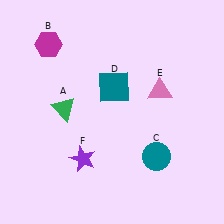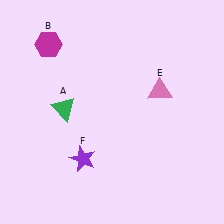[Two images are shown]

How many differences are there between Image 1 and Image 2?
There are 2 differences between the two images.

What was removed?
The teal square (D), the teal circle (C) were removed in Image 2.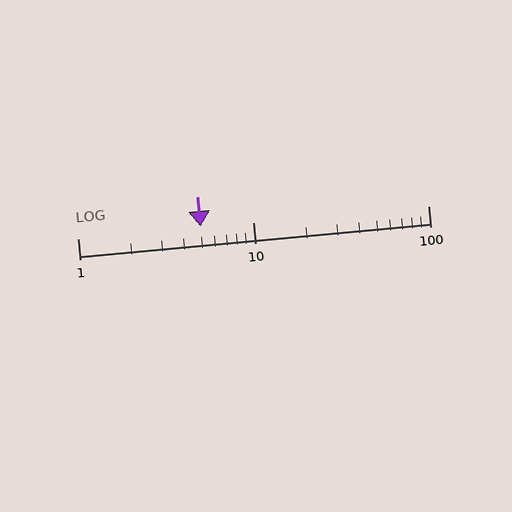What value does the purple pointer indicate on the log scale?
The pointer indicates approximately 5.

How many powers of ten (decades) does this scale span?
The scale spans 2 decades, from 1 to 100.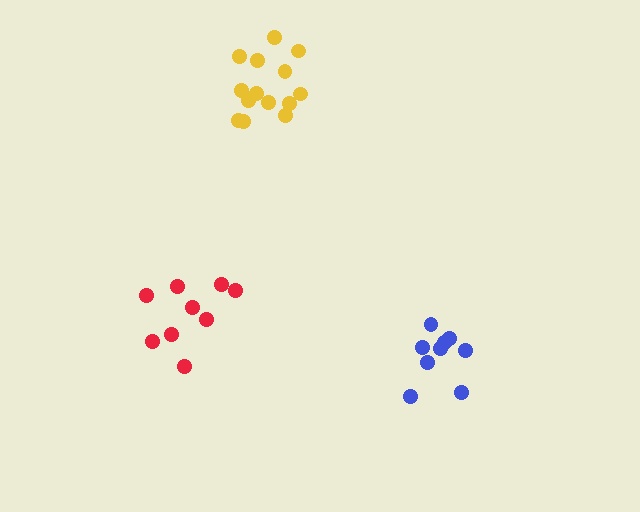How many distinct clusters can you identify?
There are 3 distinct clusters.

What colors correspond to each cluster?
The clusters are colored: yellow, red, blue.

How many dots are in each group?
Group 1: 14 dots, Group 2: 9 dots, Group 3: 9 dots (32 total).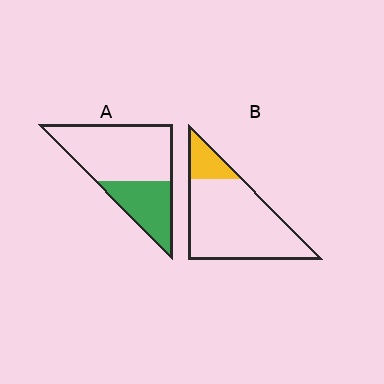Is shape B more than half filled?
No.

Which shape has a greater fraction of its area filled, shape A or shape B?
Shape A.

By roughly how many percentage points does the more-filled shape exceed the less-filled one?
By roughly 15 percentage points (A over B).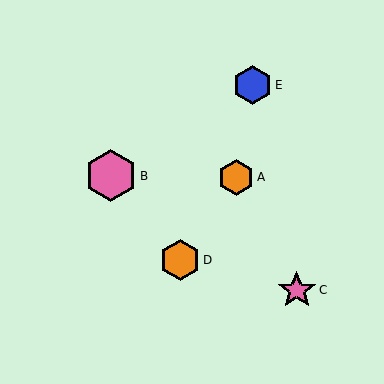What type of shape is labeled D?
Shape D is an orange hexagon.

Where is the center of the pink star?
The center of the pink star is at (297, 290).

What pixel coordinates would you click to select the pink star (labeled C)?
Click at (297, 290) to select the pink star C.